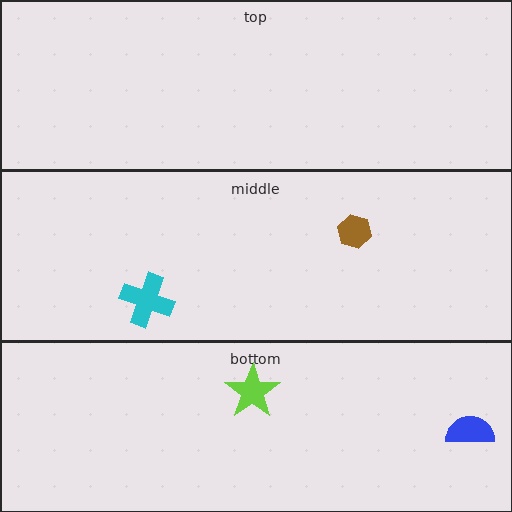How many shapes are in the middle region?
2.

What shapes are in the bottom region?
The lime star, the blue semicircle.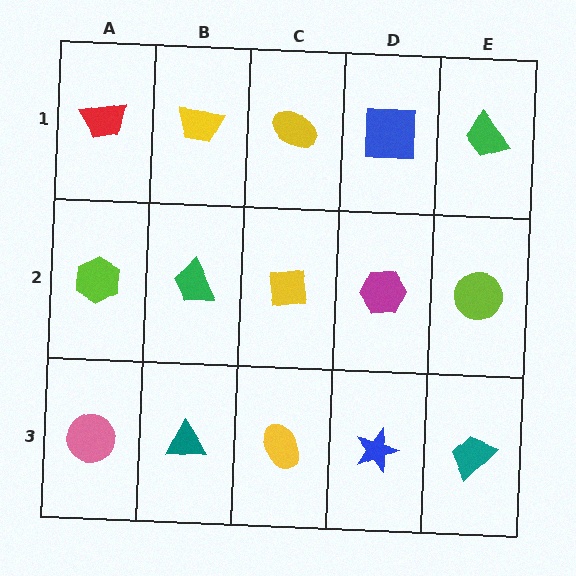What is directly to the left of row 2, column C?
A green trapezoid.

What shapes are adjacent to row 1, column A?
A lime hexagon (row 2, column A), a yellow trapezoid (row 1, column B).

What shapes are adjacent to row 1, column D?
A magenta hexagon (row 2, column D), a yellow ellipse (row 1, column C), a green trapezoid (row 1, column E).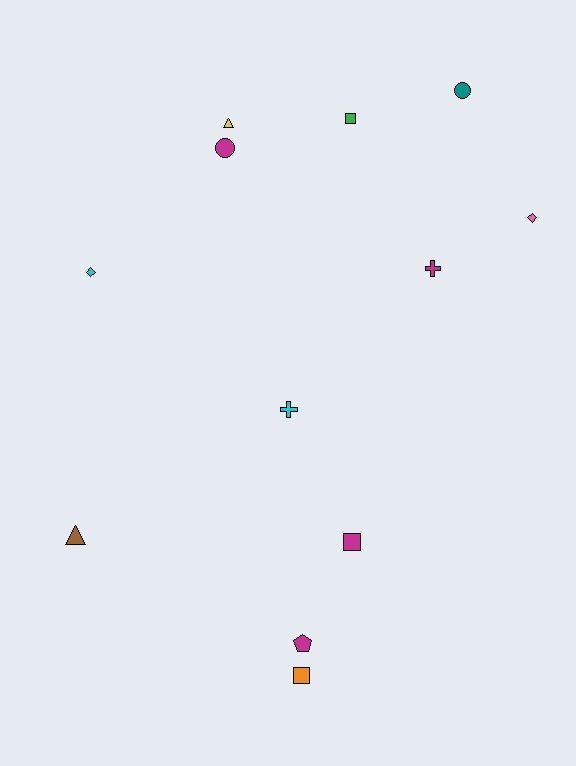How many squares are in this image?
There are 3 squares.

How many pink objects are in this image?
There is 1 pink object.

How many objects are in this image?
There are 12 objects.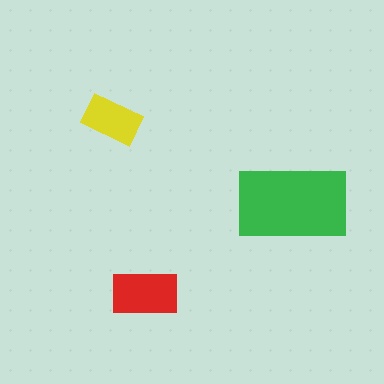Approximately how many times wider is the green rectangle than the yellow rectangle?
About 2 times wider.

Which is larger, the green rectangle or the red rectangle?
The green one.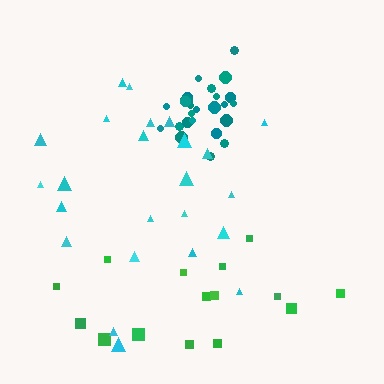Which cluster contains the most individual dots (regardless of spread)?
Teal (25).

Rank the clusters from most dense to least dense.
teal, cyan, green.